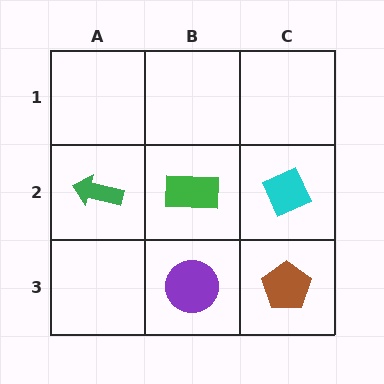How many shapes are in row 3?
2 shapes.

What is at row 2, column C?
A cyan diamond.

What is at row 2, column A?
A green arrow.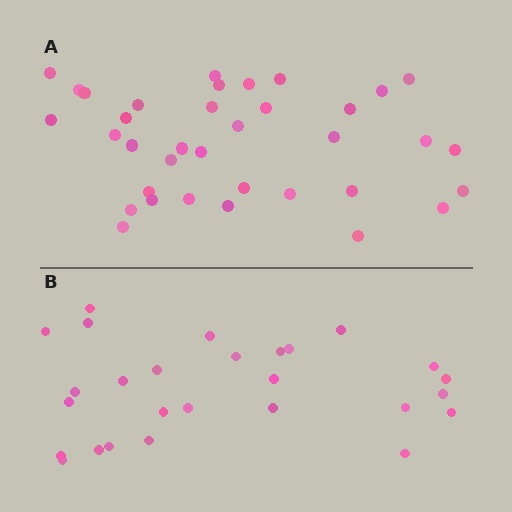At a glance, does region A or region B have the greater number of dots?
Region A (the top region) has more dots.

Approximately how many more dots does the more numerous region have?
Region A has roughly 8 or so more dots than region B.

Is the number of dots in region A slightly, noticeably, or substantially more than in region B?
Region A has noticeably more, but not dramatically so. The ratio is roughly 1.3 to 1.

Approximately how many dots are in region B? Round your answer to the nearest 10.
About 30 dots. (The exact count is 27, which rounds to 30.)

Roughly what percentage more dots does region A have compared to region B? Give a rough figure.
About 35% more.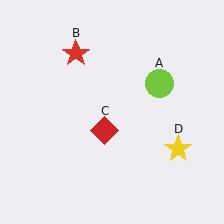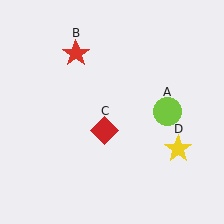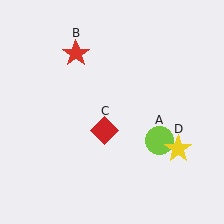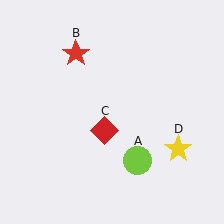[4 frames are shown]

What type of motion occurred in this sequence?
The lime circle (object A) rotated clockwise around the center of the scene.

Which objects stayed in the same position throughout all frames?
Red star (object B) and red diamond (object C) and yellow star (object D) remained stationary.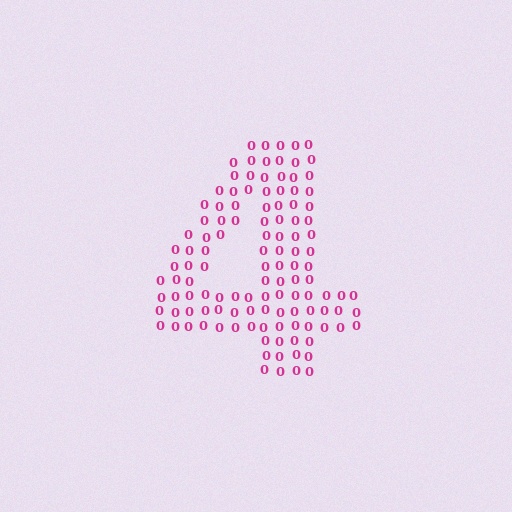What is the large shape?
The large shape is the digit 4.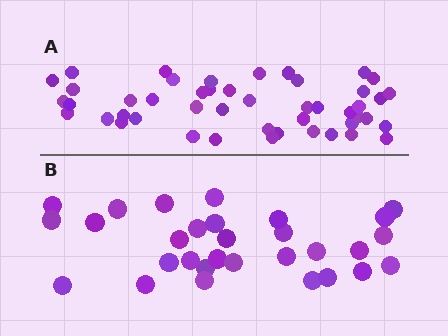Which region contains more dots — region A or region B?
Region A (the top region) has more dots.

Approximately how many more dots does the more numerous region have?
Region A has approximately 15 more dots than region B.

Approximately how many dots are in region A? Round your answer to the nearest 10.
About 50 dots. (The exact count is 47, which rounds to 50.)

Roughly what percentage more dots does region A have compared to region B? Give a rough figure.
About 55% more.